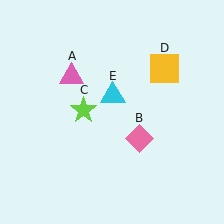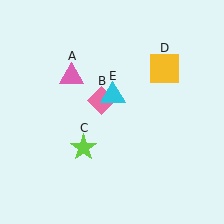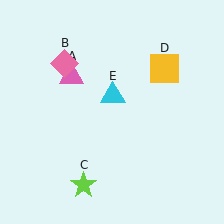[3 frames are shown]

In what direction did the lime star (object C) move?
The lime star (object C) moved down.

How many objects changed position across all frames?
2 objects changed position: pink diamond (object B), lime star (object C).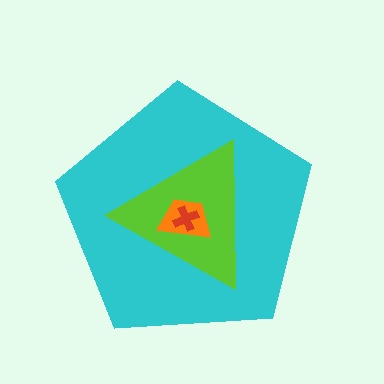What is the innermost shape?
The red cross.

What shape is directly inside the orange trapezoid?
The red cross.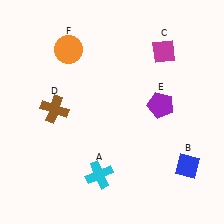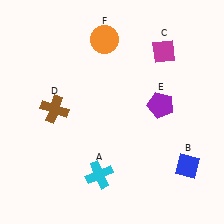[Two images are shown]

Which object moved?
The orange circle (F) moved right.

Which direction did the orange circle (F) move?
The orange circle (F) moved right.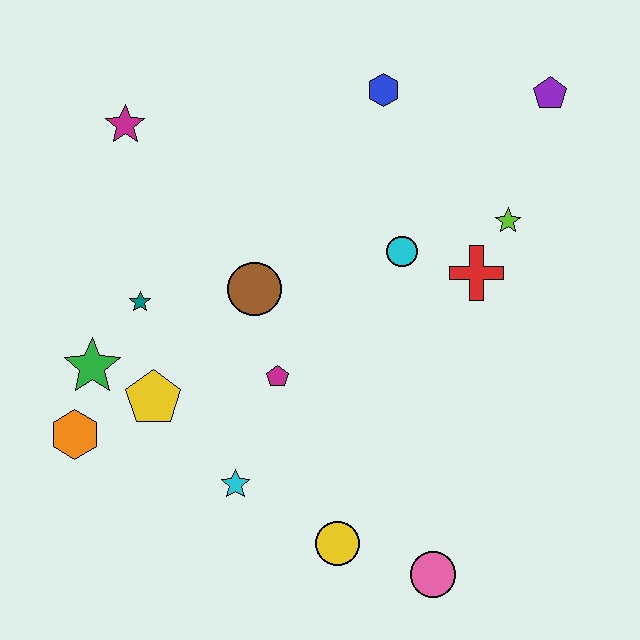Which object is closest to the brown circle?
The magenta pentagon is closest to the brown circle.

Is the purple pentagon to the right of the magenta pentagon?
Yes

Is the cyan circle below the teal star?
No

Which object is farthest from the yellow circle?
The purple pentagon is farthest from the yellow circle.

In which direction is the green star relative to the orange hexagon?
The green star is above the orange hexagon.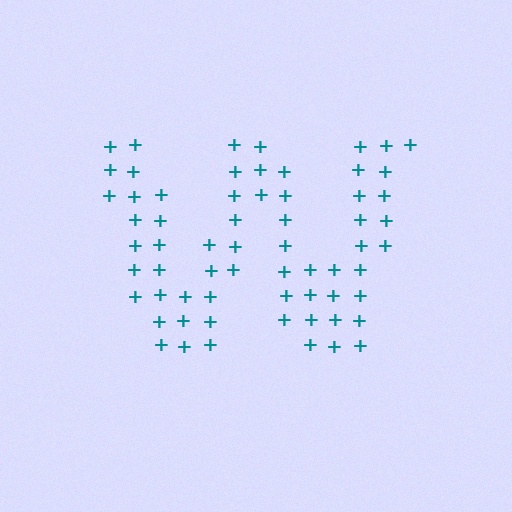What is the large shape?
The large shape is the letter W.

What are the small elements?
The small elements are plus signs.